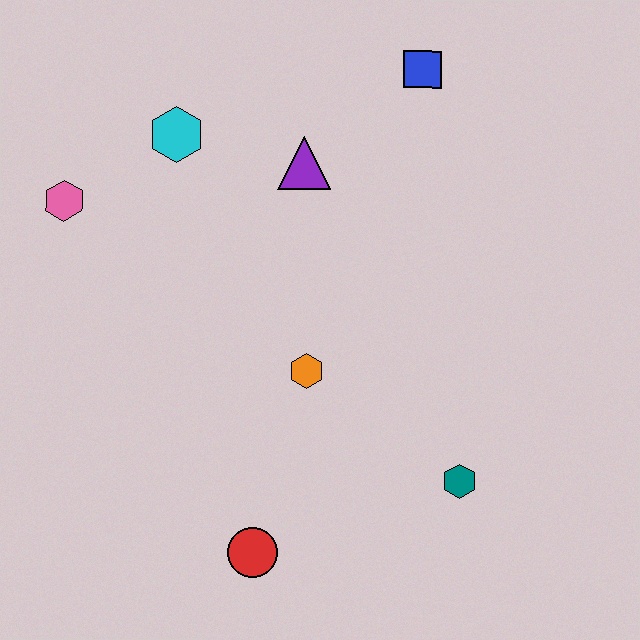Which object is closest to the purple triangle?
The cyan hexagon is closest to the purple triangle.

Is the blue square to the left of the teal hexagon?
Yes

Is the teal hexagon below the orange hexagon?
Yes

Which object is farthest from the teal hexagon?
The pink hexagon is farthest from the teal hexagon.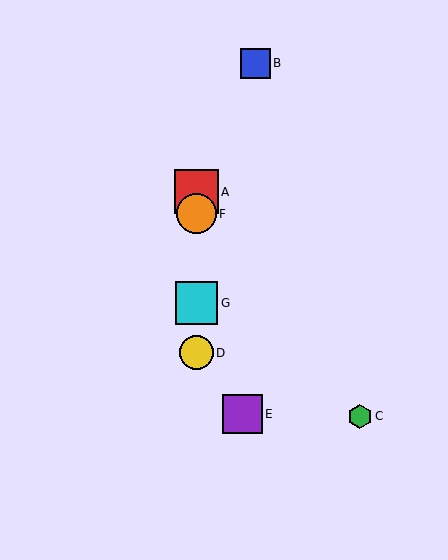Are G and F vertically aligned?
Yes, both are at x≈196.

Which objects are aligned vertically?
Objects A, D, F, G are aligned vertically.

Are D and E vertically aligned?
No, D is at x≈196 and E is at x≈242.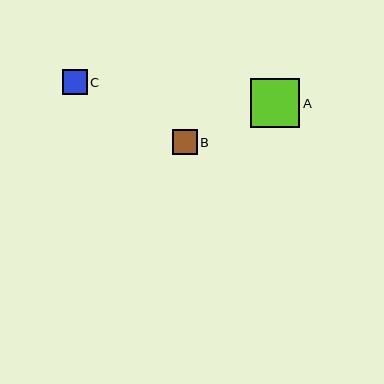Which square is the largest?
Square A is the largest with a size of approximately 49 pixels.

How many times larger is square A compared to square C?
Square A is approximately 2.0 times the size of square C.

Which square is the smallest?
Square C is the smallest with a size of approximately 24 pixels.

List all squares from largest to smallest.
From largest to smallest: A, B, C.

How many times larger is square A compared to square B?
Square A is approximately 2.0 times the size of square B.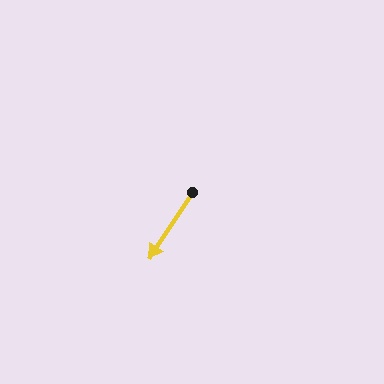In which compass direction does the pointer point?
Southwest.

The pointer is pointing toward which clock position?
Roughly 7 o'clock.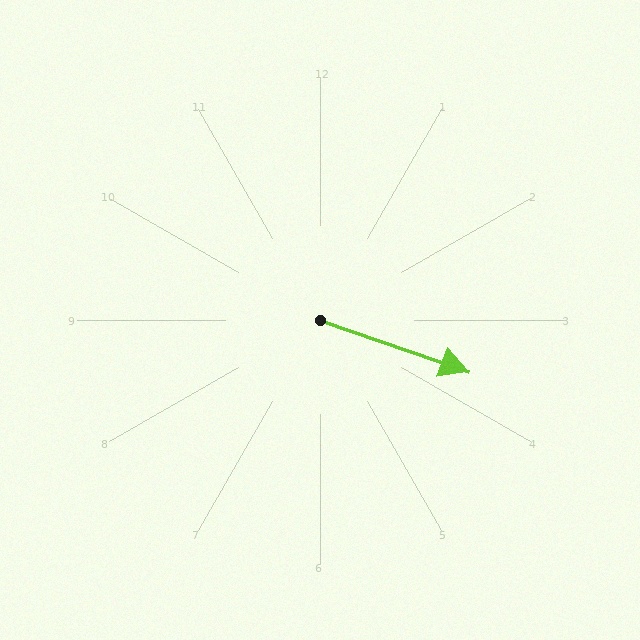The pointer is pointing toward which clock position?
Roughly 4 o'clock.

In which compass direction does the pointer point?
East.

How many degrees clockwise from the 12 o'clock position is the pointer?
Approximately 109 degrees.